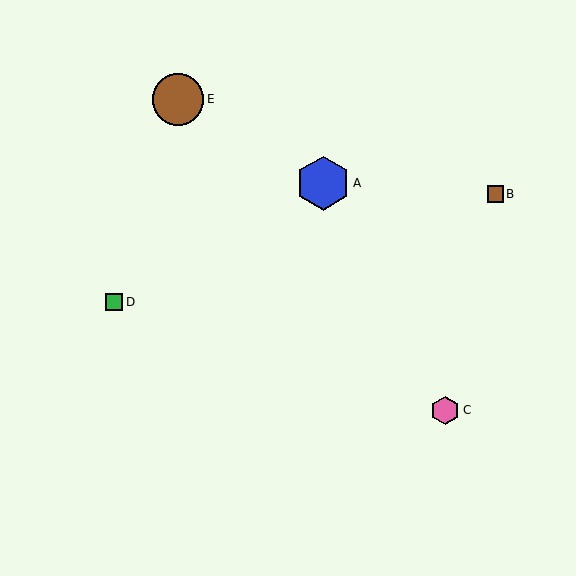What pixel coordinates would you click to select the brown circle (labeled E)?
Click at (178, 99) to select the brown circle E.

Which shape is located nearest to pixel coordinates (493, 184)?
The brown square (labeled B) at (495, 194) is nearest to that location.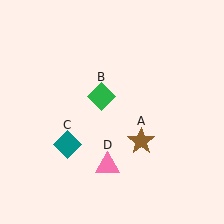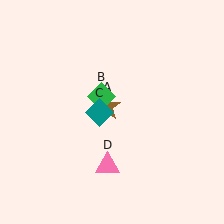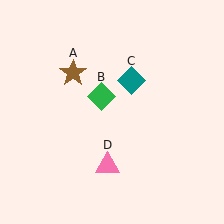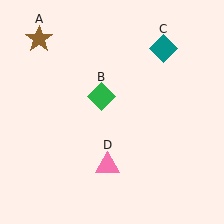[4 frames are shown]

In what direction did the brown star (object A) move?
The brown star (object A) moved up and to the left.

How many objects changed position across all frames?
2 objects changed position: brown star (object A), teal diamond (object C).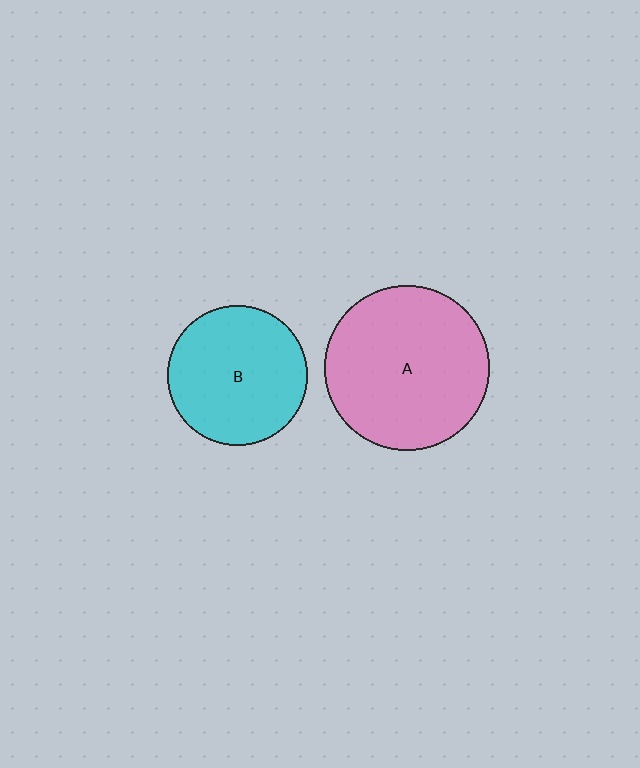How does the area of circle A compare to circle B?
Approximately 1.4 times.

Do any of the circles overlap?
No, none of the circles overlap.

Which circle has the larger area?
Circle A (pink).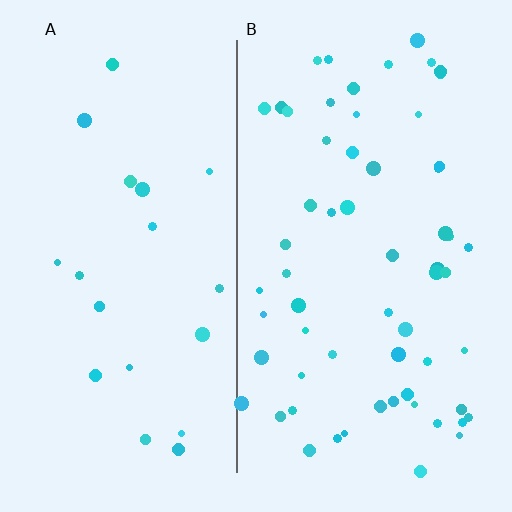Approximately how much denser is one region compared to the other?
Approximately 3.1× — region B over region A.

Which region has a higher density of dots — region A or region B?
B (the right).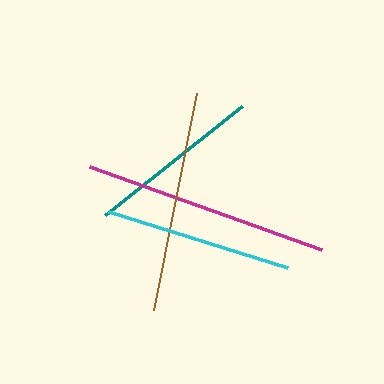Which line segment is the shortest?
The teal line is the shortest at approximately 175 pixels.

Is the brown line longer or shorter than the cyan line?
The brown line is longer than the cyan line.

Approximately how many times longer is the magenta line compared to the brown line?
The magenta line is approximately 1.1 times the length of the brown line.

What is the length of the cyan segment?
The cyan segment is approximately 187 pixels long.